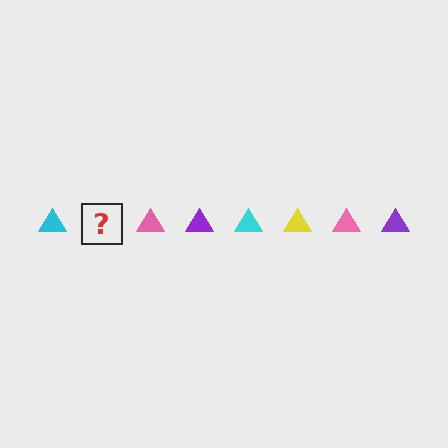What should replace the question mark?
The question mark should be replaced with a yellow triangle.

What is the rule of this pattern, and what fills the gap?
The rule is that the pattern cycles through cyan, yellow, pink, purple triangles. The gap should be filled with a yellow triangle.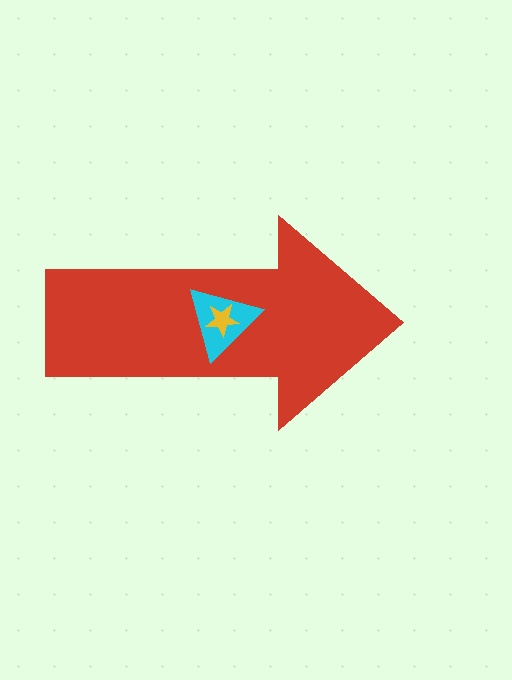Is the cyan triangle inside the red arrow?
Yes.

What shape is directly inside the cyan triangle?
The yellow star.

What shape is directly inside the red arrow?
The cyan triangle.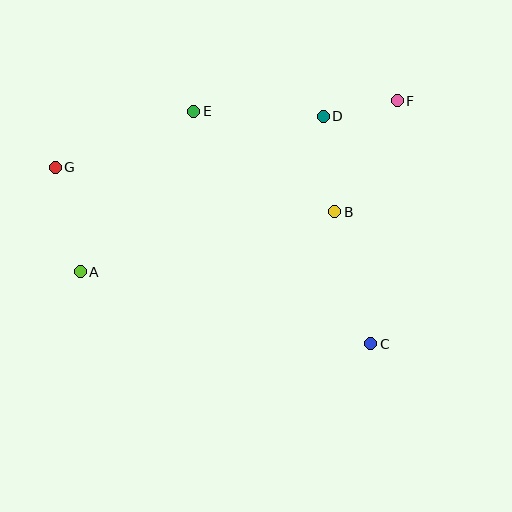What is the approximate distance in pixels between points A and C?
The distance between A and C is approximately 299 pixels.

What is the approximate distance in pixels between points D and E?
The distance between D and E is approximately 130 pixels.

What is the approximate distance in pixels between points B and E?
The distance between B and E is approximately 173 pixels.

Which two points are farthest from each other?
Points C and G are farthest from each other.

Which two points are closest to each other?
Points D and F are closest to each other.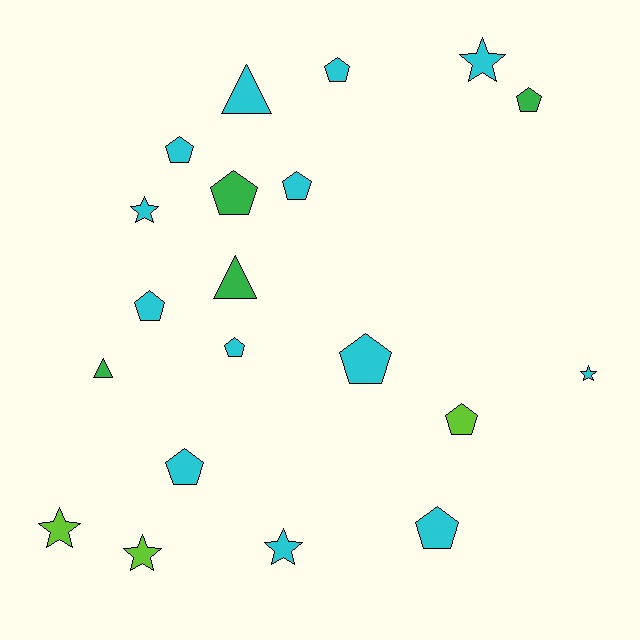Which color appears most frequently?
Cyan, with 13 objects.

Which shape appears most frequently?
Pentagon, with 11 objects.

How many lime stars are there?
There are 2 lime stars.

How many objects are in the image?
There are 20 objects.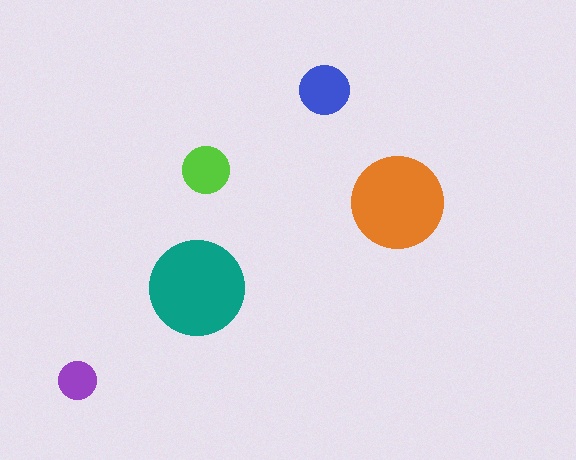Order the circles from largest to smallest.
the teal one, the orange one, the blue one, the lime one, the purple one.